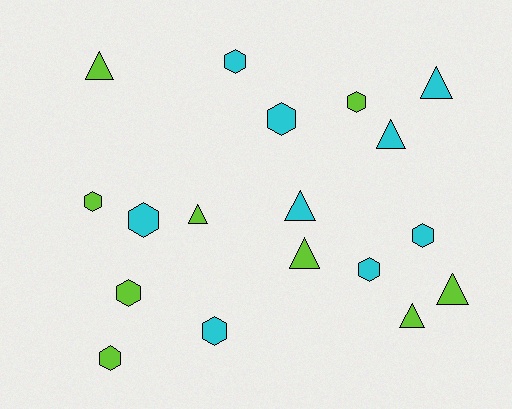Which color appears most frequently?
Lime, with 9 objects.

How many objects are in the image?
There are 18 objects.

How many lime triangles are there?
There are 5 lime triangles.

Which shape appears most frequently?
Hexagon, with 10 objects.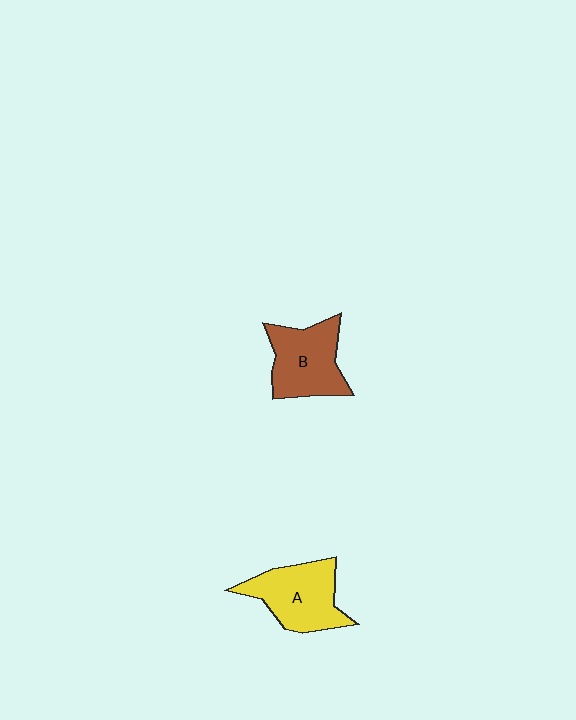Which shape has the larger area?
Shape A (yellow).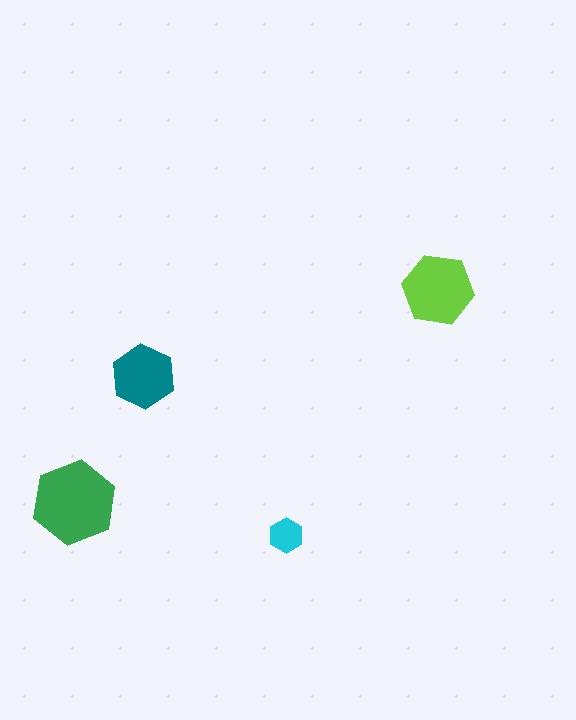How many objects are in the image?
There are 4 objects in the image.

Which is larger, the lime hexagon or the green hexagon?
The green one.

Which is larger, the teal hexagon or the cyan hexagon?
The teal one.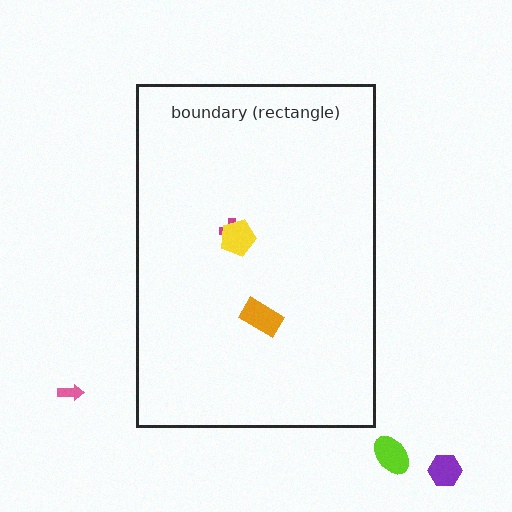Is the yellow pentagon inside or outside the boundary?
Inside.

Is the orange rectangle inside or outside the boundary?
Inside.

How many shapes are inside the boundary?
3 inside, 3 outside.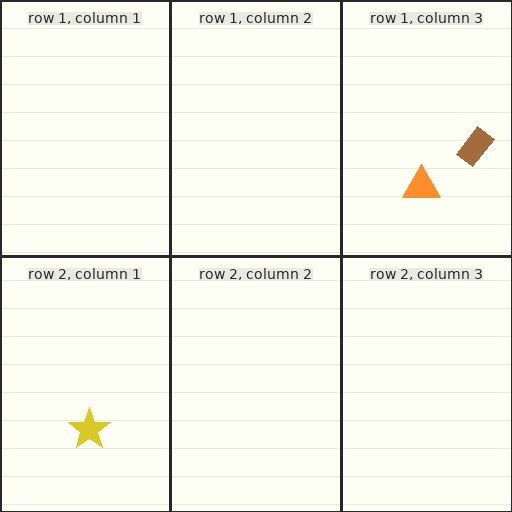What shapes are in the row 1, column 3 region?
The orange triangle, the brown rectangle.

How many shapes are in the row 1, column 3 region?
2.